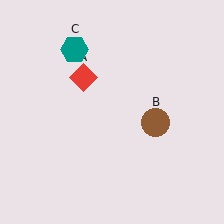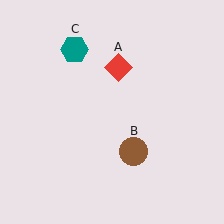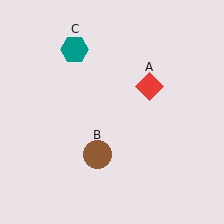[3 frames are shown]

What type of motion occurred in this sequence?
The red diamond (object A), brown circle (object B) rotated clockwise around the center of the scene.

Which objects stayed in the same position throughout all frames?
Teal hexagon (object C) remained stationary.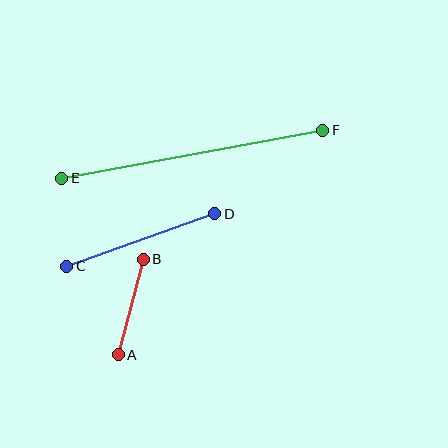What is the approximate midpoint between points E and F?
The midpoint is at approximately (192, 154) pixels.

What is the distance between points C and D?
The distance is approximately 157 pixels.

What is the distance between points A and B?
The distance is approximately 99 pixels.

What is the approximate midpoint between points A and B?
The midpoint is at approximately (131, 307) pixels.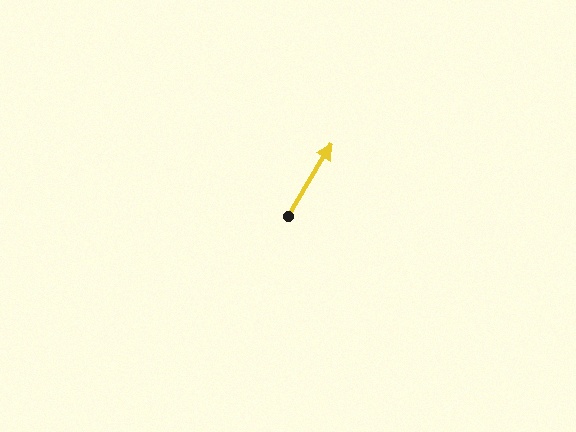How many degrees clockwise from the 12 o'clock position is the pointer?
Approximately 31 degrees.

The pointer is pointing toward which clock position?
Roughly 1 o'clock.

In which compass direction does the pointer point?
Northeast.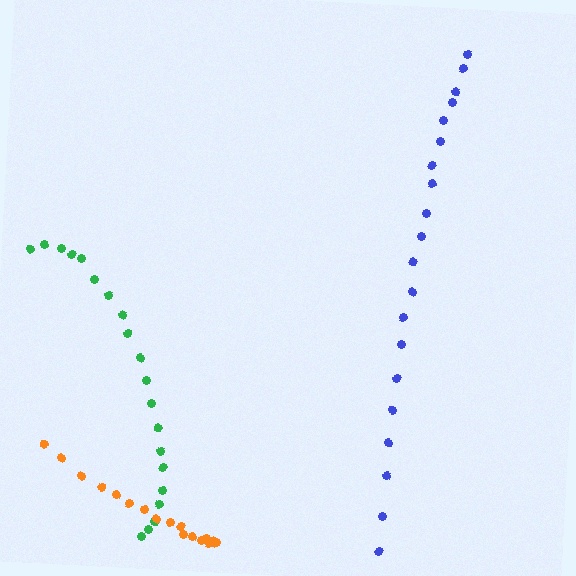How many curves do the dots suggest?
There are 3 distinct paths.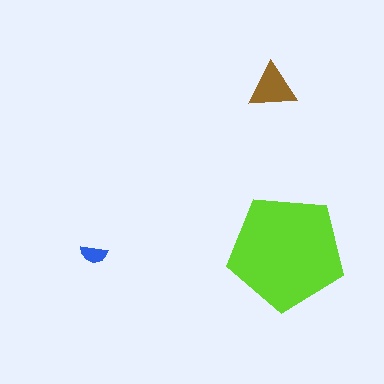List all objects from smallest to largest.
The blue semicircle, the brown triangle, the lime pentagon.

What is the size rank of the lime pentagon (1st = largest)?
1st.